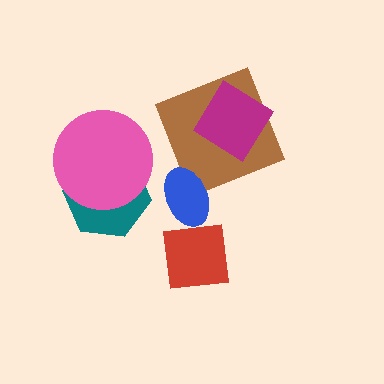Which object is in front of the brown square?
The magenta diamond is in front of the brown square.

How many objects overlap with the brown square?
1 object overlaps with the brown square.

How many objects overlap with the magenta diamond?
1 object overlaps with the magenta diamond.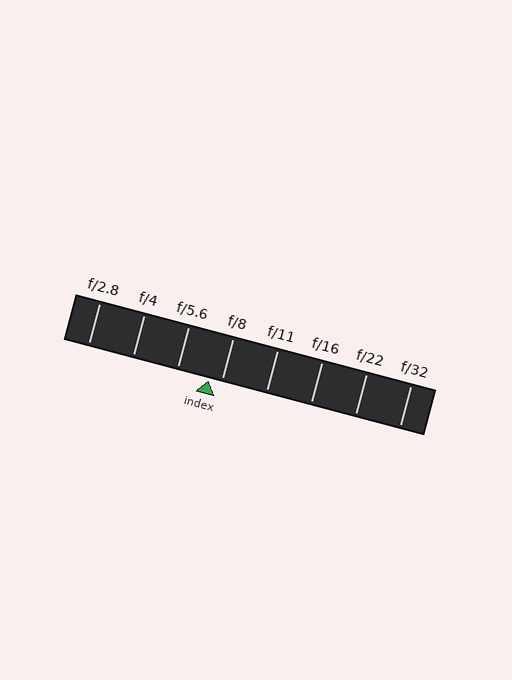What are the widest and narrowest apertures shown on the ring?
The widest aperture shown is f/2.8 and the narrowest is f/32.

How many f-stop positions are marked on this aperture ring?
There are 8 f-stop positions marked.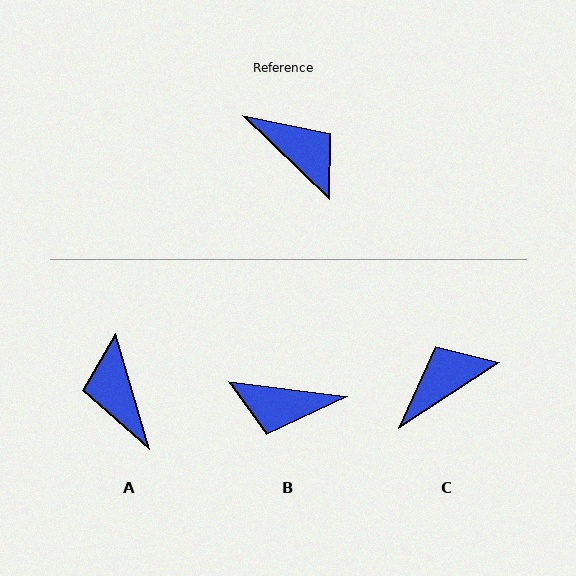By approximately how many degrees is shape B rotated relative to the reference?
Approximately 144 degrees clockwise.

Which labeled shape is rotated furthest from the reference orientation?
A, about 150 degrees away.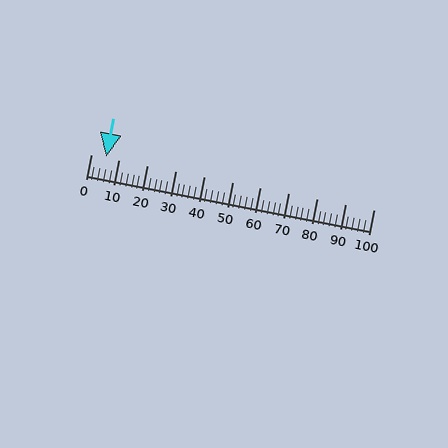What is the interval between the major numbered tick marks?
The major tick marks are spaced 10 units apart.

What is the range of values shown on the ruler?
The ruler shows values from 0 to 100.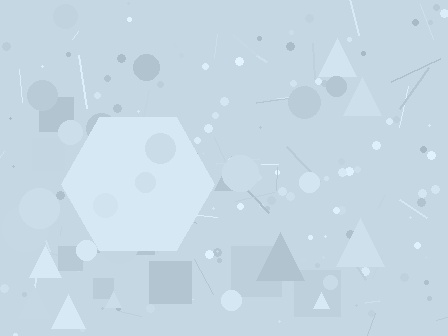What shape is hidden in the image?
A hexagon is hidden in the image.